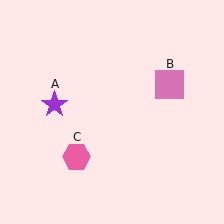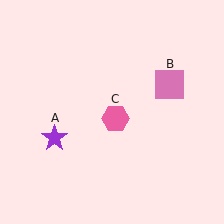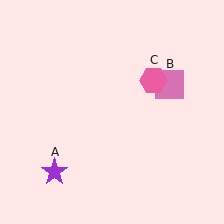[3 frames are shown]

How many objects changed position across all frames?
2 objects changed position: purple star (object A), pink hexagon (object C).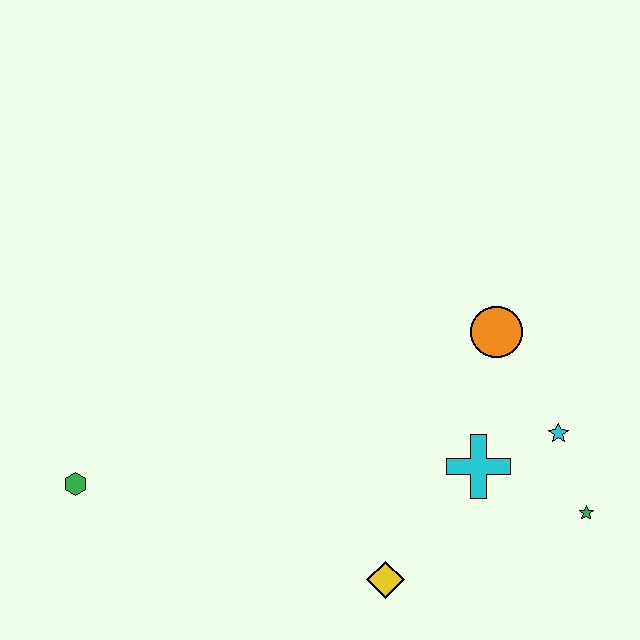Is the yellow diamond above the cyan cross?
No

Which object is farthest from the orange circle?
The green hexagon is farthest from the orange circle.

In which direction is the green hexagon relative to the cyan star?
The green hexagon is to the left of the cyan star.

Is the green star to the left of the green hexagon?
No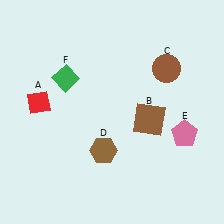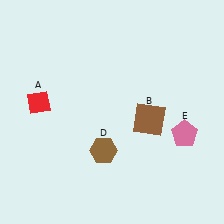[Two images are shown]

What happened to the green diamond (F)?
The green diamond (F) was removed in Image 2. It was in the top-left area of Image 1.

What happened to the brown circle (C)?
The brown circle (C) was removed in Image 2. It was in the top-right area of Image 1.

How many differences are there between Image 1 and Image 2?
There are 2 differences between the two images.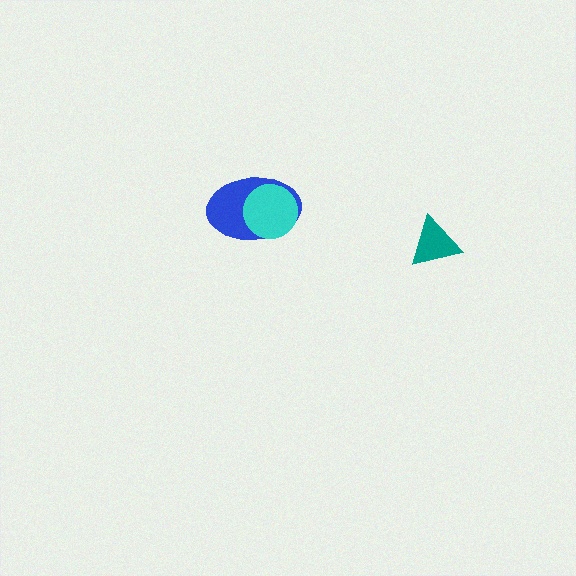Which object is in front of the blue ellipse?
The cyan circle is in front of the blue ellipse.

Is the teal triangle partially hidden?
No, no other shape covers it.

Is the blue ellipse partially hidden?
Yes, it is partially covered by another shape.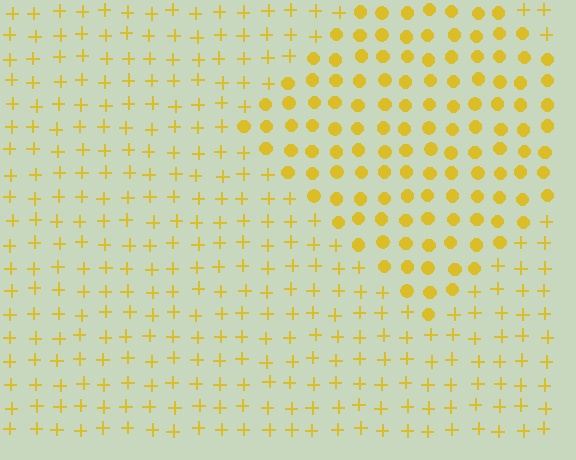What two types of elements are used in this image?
The image uses circles inside the diamond region and plus signs outside it.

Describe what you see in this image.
The image is filled with small yellow elements arranged in a uniform grid. A diamond-shaped region contains circles, while the surrounding area contains plus signs. The boundary is defined purely by the change in element shape.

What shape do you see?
I see a diamond.